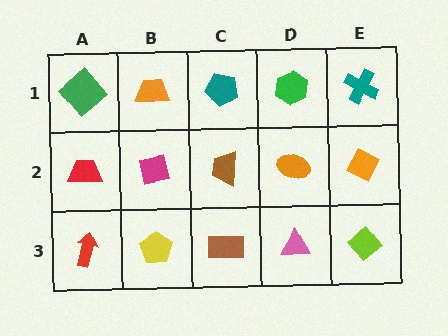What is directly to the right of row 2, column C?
An orange ellipse.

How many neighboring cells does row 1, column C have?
3.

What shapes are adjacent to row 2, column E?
A teal cross (row 1, column E), a lime diamond (row 3, column E), an orange ellipse (row 2, column D).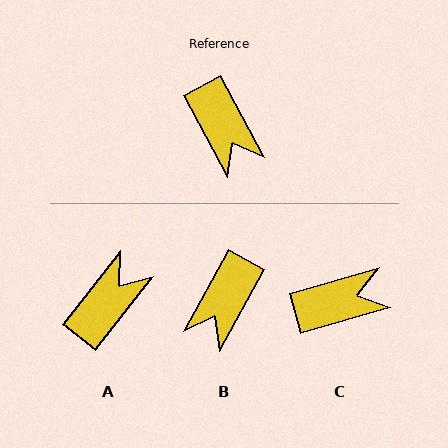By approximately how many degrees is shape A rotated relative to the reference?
Approximately 114 degrees counter-clockwise.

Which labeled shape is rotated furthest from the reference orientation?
A, about 114 degrees away.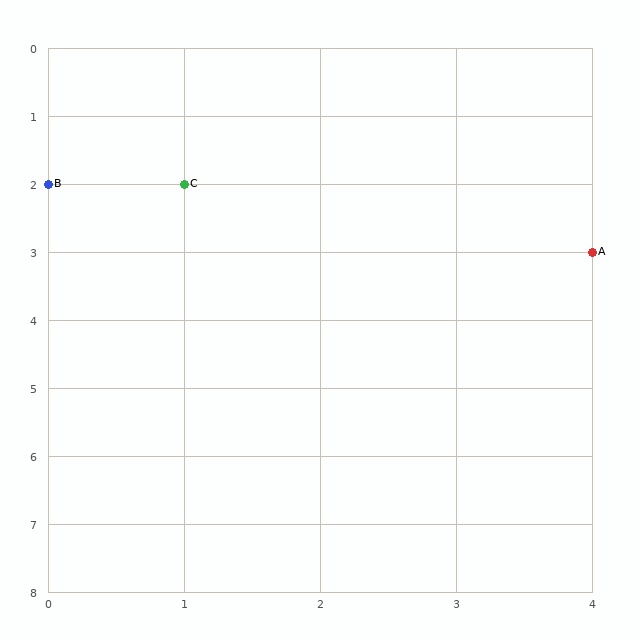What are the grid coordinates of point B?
Point B is at grid coordinates (0, 2).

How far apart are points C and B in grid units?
Points C and B are 1 column apart.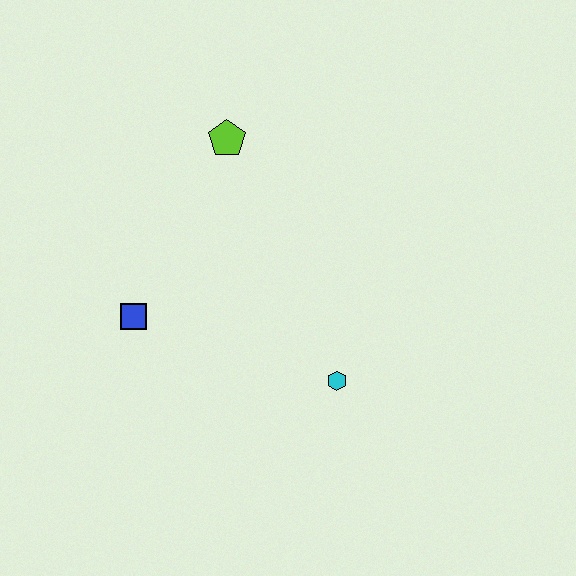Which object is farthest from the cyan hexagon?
The lime pentagon is farthest from the cyan hexagon.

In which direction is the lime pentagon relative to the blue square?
The lime pentagon is above the blue square.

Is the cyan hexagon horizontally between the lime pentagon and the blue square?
No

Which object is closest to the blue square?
The lime pentagon is closest to the blue square.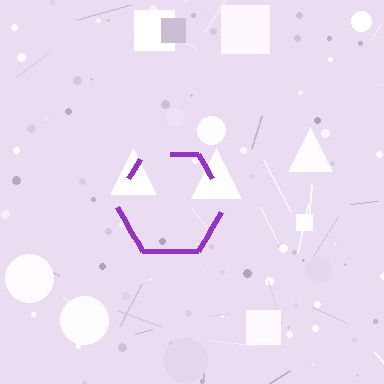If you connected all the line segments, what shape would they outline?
They would outline a hexagon.